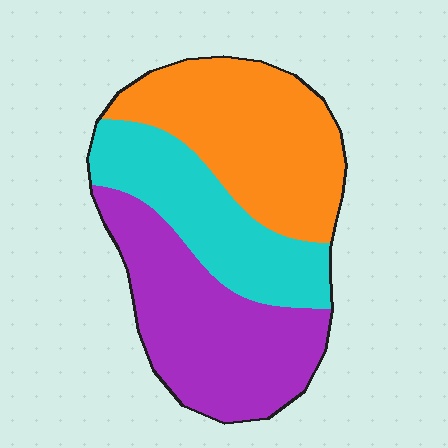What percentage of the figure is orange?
Orange covers 36% of the figure.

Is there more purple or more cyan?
Purple.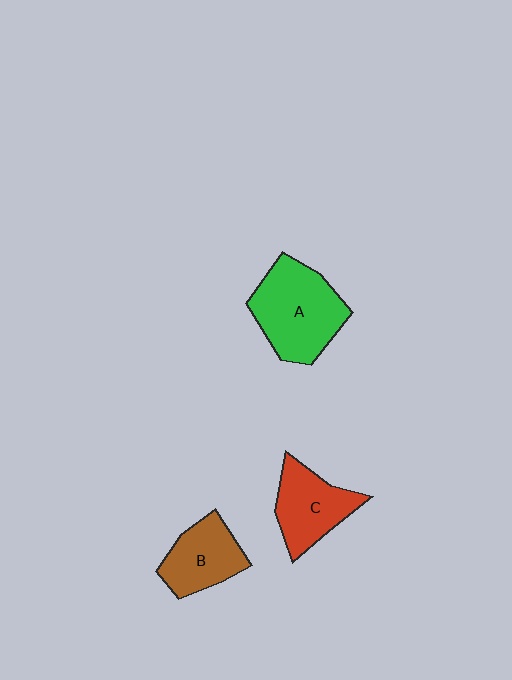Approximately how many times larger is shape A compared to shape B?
Approximately 1.5 times.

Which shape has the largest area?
Shape A (green).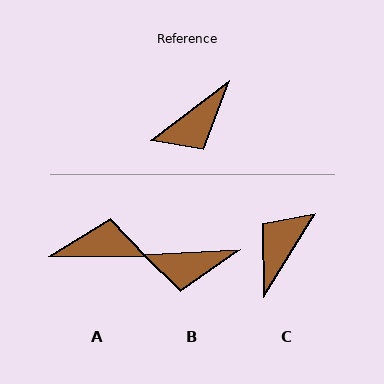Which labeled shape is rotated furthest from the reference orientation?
C, about 159 degrees away.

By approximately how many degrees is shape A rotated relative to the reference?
Approximately 142 degrees counter-clockwise.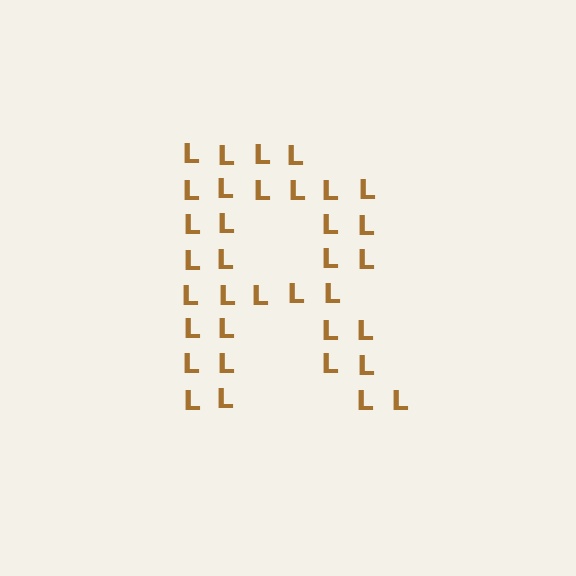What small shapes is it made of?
It is made of small letter L's.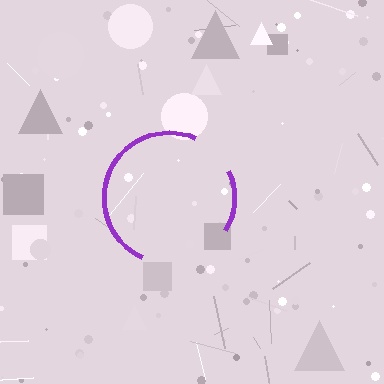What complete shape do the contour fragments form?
The contour fragments form a circle.